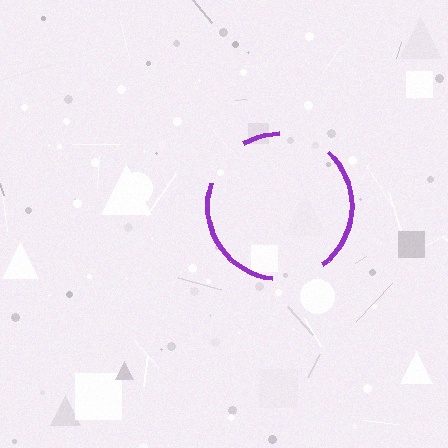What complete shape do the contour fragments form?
The contour fragments form a circle.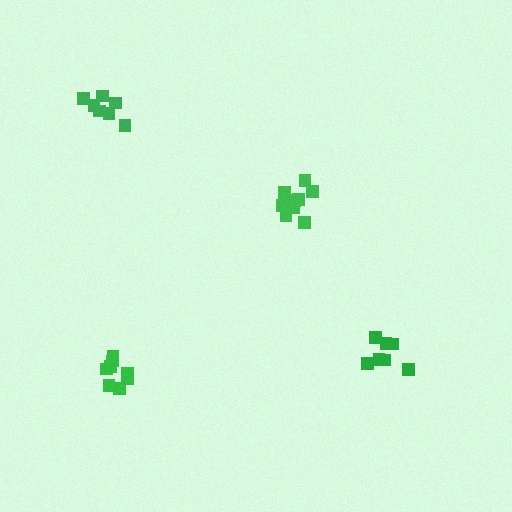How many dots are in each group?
Group 1: 11 dots, Group 2: 8 dots, Group 3: 7 dots, Group 4: 7 dots (33 total).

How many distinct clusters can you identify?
There are 4 distinct clusters.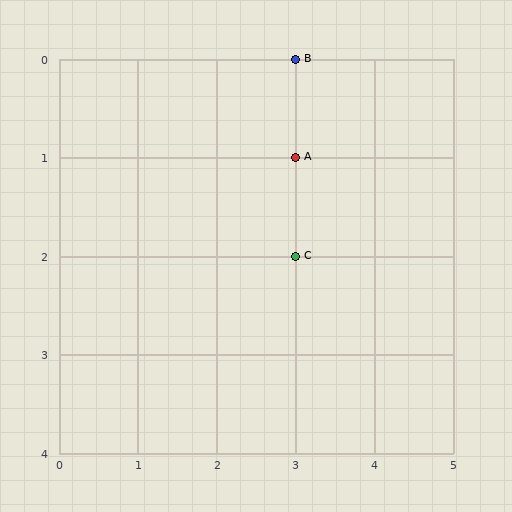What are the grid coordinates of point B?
Point B is at grid coordinates (3, 0).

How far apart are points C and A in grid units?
Points C and A are 1 row apart.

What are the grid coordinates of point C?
Point C is at grid coordinates (3, 2).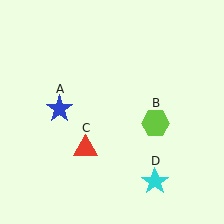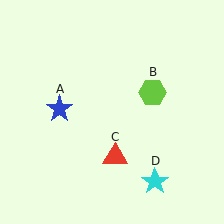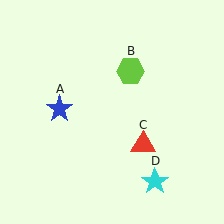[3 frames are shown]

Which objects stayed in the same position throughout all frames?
Blue star (object A) and cyan star (object D) remained stationary.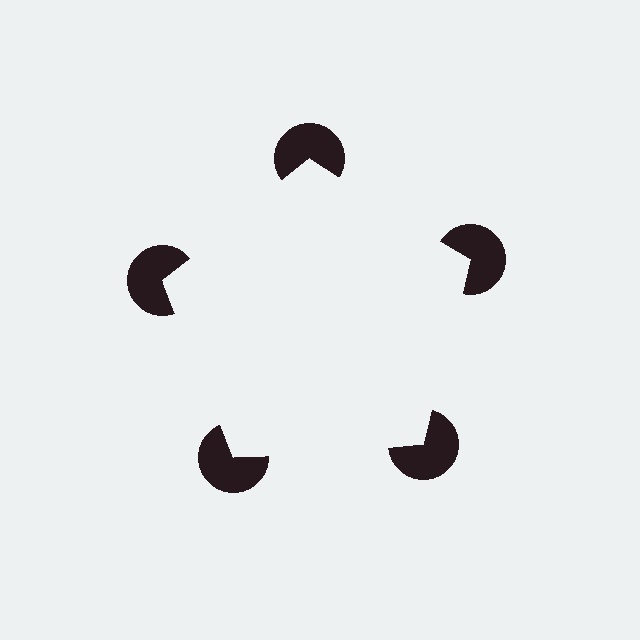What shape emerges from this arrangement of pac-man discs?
An illusory pentagon — its edges are inferred from the aligned wedge cuts in the pac-man discs, not physically drawn.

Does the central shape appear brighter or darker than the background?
It typically appears slightly brighter than the background, even though no actual brightness change is drawn.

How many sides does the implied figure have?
5 sides.